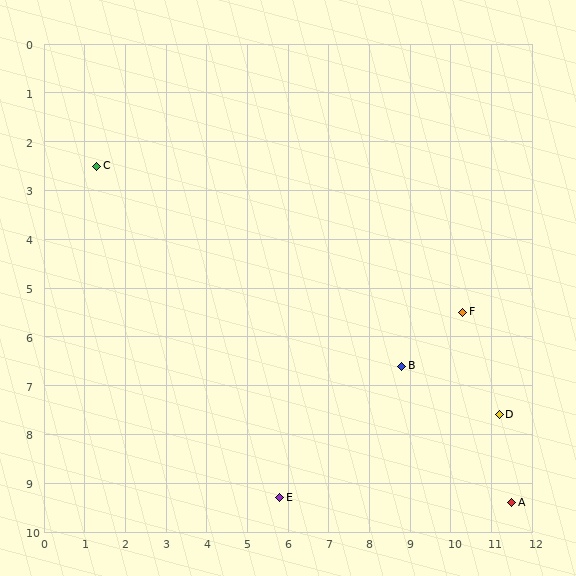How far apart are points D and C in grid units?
Points D and C are about 11.1 grid units apart.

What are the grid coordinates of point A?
Point A is at approximately (11.5, 9.4).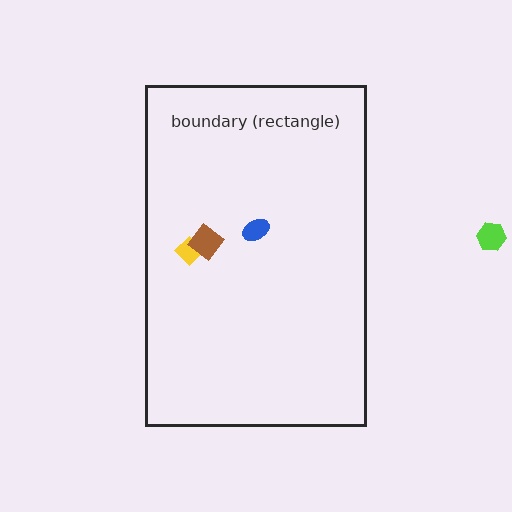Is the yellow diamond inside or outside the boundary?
Inside.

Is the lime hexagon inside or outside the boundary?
Outside.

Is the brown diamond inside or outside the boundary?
Inside.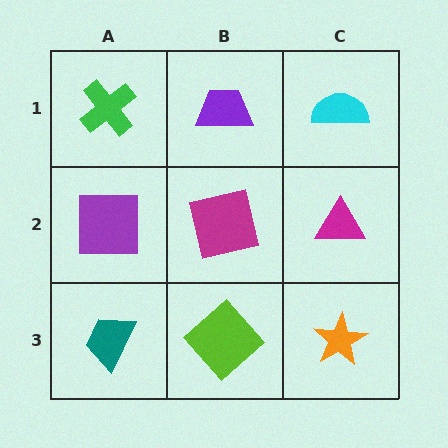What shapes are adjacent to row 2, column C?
A cyan semicircle (row 1, column C), an orange star (row 3, column C), a magenta square (row 2, column B).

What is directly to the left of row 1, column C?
A purple trapezoid.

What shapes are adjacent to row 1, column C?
A magenta triangle (row 2, column C), a purple trapezoid (row 1, column B).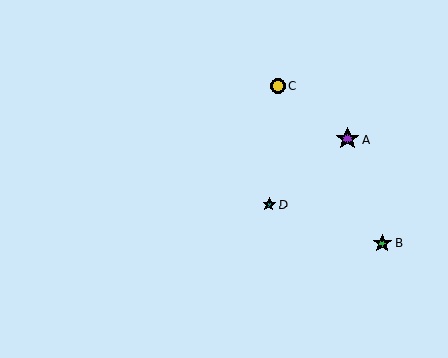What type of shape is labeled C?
Shape C is a yellow circle.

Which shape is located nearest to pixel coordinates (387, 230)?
The green star (labeled B) at (382, 243) is nearest to that location.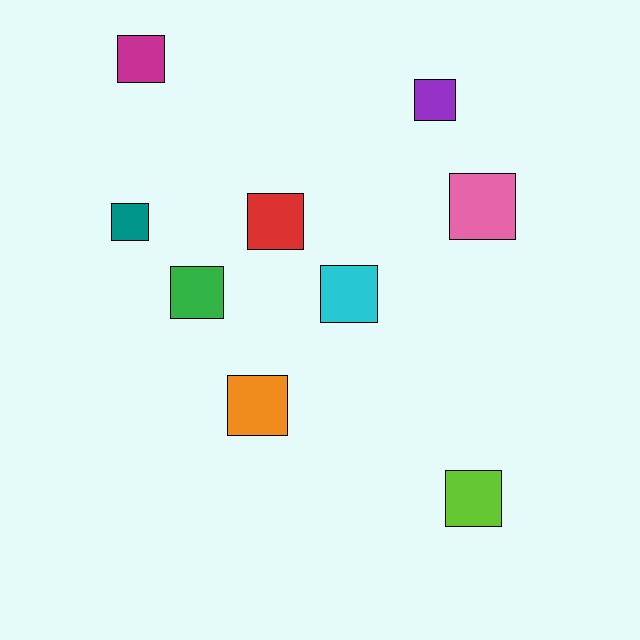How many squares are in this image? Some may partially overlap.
There are 9 squares.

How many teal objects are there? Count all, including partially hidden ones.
There is 1 teal object.